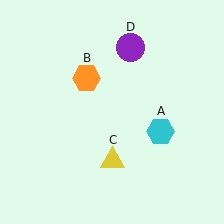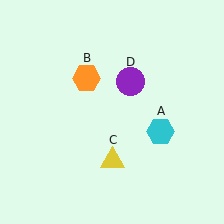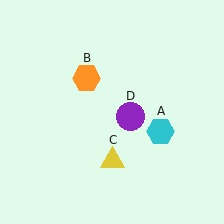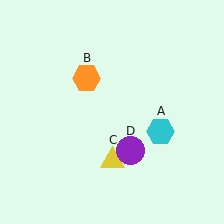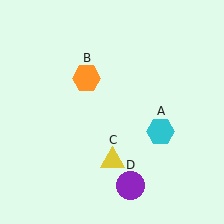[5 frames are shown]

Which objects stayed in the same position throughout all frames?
Cyan hexagon (object A) and orange hexagon (object B) and yellow triangle (object C) remained stationary.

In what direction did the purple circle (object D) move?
The purple circle (object D) moved down.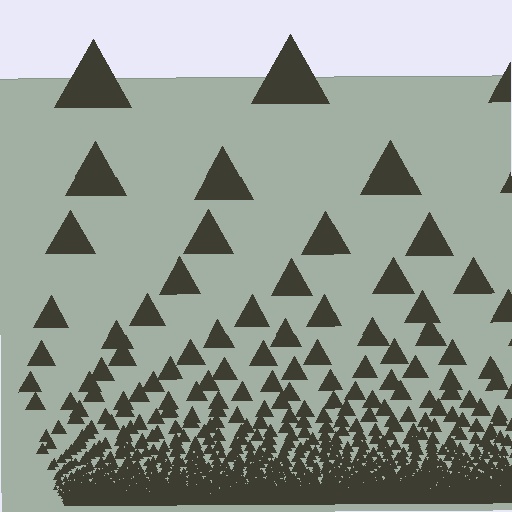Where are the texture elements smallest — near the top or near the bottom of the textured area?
Near the bottom.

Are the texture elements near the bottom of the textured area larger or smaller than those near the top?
Smaller. The gradient is inverted — elements near the bottom are smaller and denser.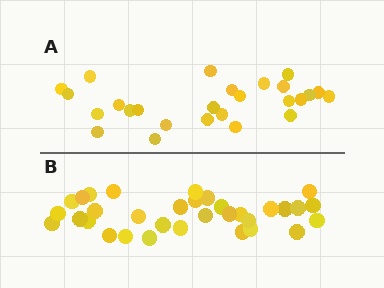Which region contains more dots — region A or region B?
Region B (the bottom region) has more dots.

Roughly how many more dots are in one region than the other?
Region B has roughly 8 or so more dots than region A.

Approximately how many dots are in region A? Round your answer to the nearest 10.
About 30 dots. (The exact count is 26, which rounds to 30.)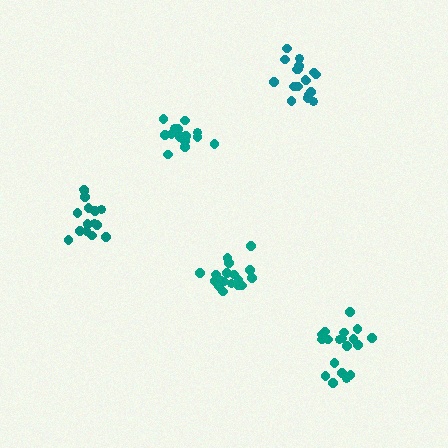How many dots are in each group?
Group 1: 19 dots, Group 2: 18 dots, Group 3: 16 dots, Group 4: 19 dots, Group 5: 15 dots (87 total).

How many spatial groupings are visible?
There are 5 spatial groupings.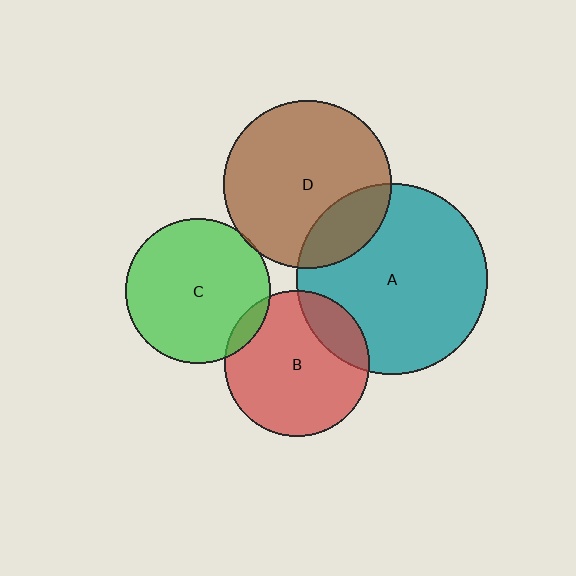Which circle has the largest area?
Circle A (teal).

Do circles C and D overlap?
Yes.